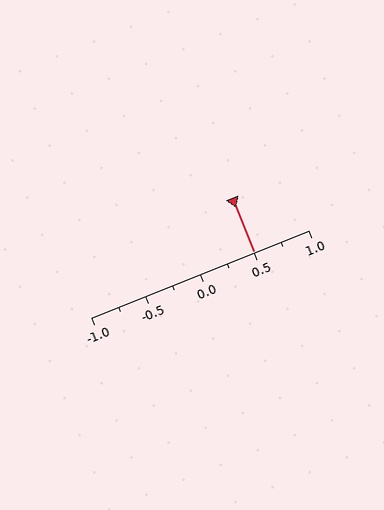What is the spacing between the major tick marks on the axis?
The major ticks are spaced 0.5 apart.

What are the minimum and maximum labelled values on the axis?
The axis runs from -1.0 to 1.0.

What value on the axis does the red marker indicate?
The marker indicates approximately 0.5.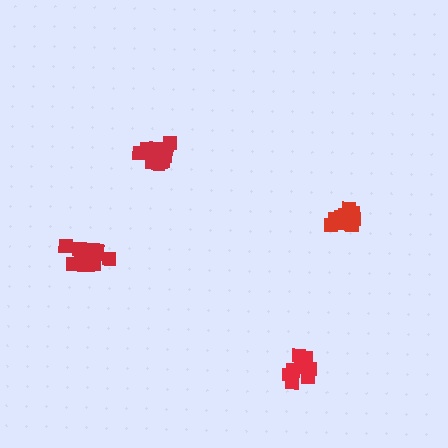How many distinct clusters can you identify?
There are 4 distinct clusters.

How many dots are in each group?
Group 1: 16 dots, Group 2: 15 dots, Group 3: 14 dots, Group 4: 12 dots (57 total).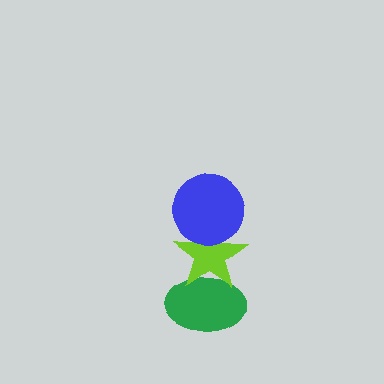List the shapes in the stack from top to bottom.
From top to bottom: the blue circle, the lime star, the green ellipse.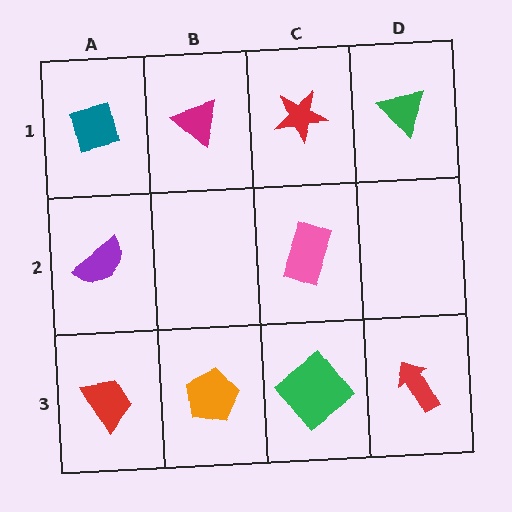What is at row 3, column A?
A red trapezoid.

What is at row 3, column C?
A green diamond.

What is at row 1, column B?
A magenta triangle.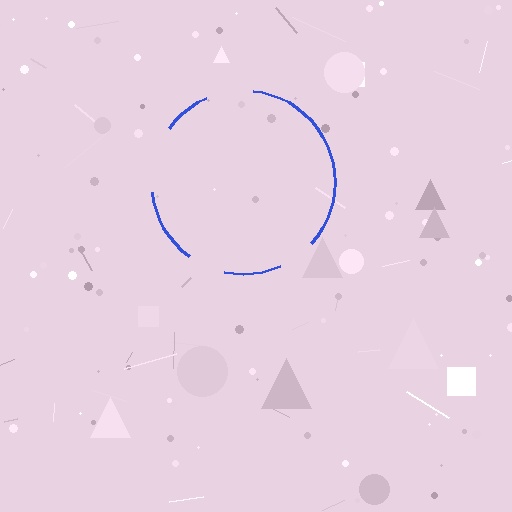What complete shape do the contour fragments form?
The contour fragments form a circle.